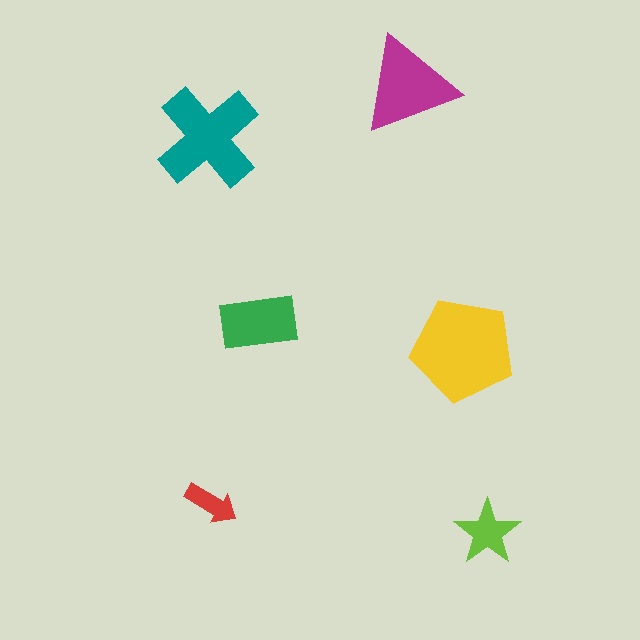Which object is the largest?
The yellow pentagon.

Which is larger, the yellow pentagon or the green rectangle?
The yellow pentagon.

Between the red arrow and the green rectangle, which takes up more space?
The green rectangle.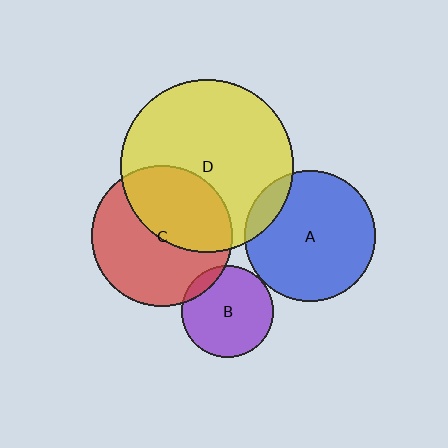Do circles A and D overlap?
Yes.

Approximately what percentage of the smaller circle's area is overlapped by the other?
Approximately 10%.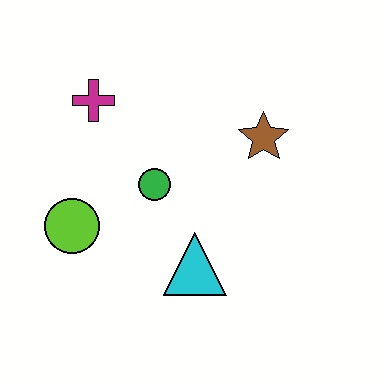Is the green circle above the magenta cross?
No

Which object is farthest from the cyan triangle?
The magenta cross is farthest from the cyan triangle.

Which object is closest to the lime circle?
The green circle is closest to the lime circle.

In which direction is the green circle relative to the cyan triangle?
The green circle is above the cyan triangle.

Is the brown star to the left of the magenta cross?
No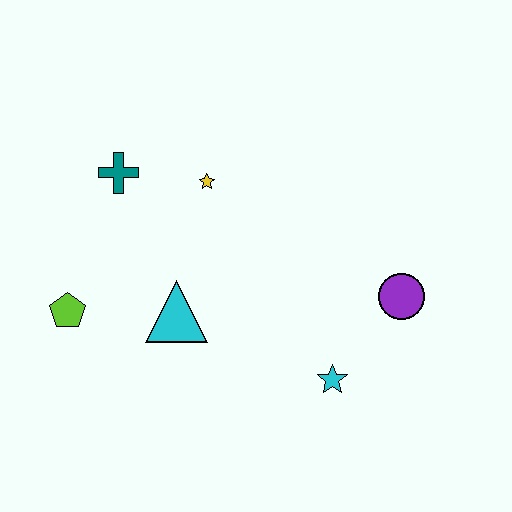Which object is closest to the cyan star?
The purple circle is closest to the cyan star.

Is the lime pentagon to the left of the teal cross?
Yes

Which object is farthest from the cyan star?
The teal cross is farthest from the cyan star.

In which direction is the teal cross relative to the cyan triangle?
The teal cross is above the cyan triangle.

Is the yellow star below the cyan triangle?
No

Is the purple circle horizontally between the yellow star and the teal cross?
No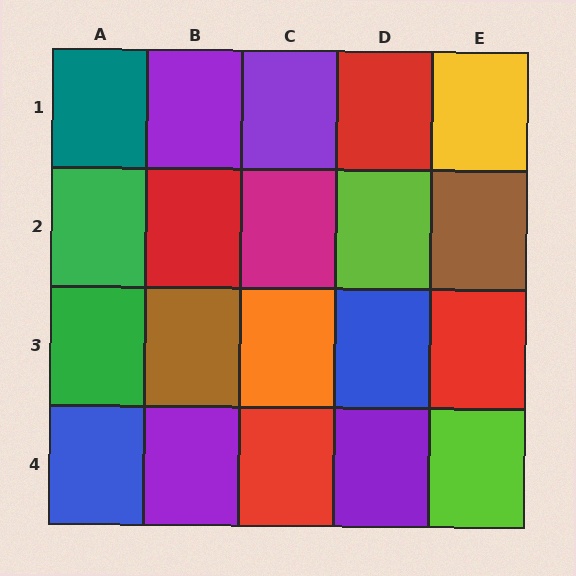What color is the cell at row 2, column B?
Red.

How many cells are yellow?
1 cell is yellow.